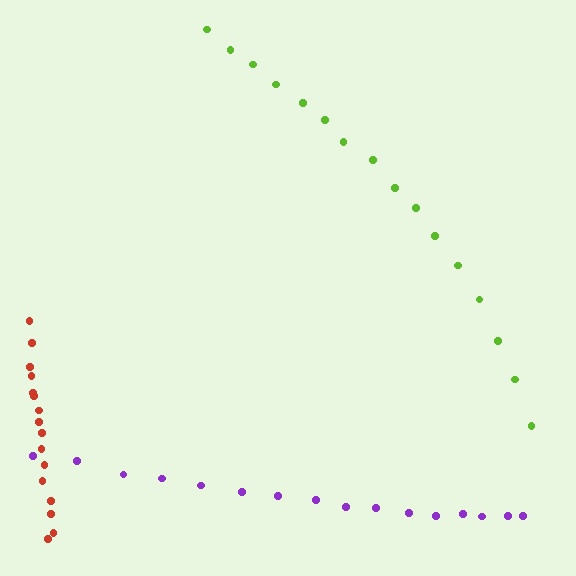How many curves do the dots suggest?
There are 3 distinct paths.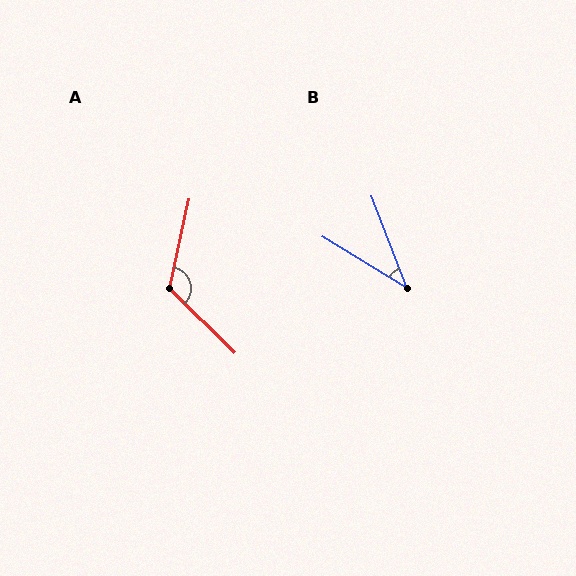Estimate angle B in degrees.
Approximately 38 degrees.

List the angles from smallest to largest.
B (38°), A (122°).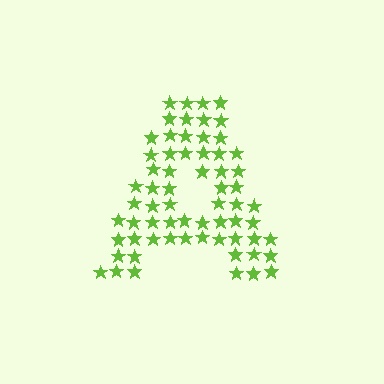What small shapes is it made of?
It is made of small stars.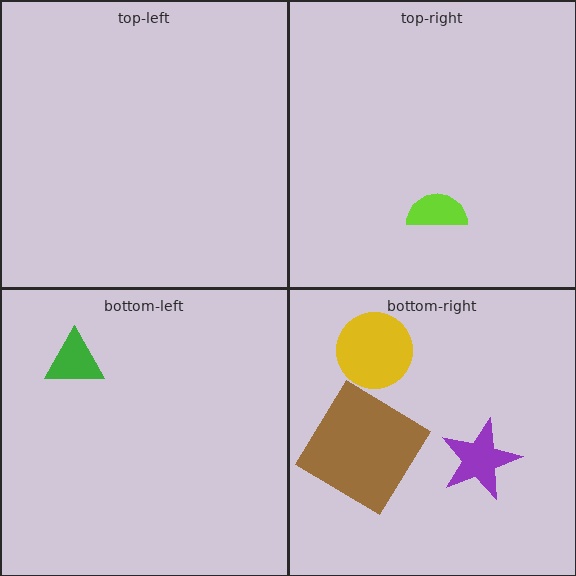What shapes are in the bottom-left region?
The green triangle.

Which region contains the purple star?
The bottom-right region.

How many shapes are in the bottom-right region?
3.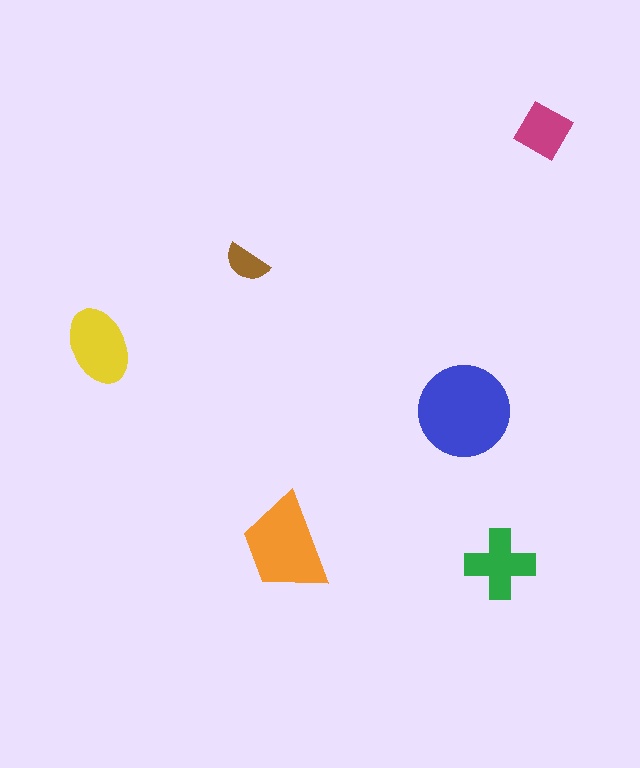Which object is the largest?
The blue circle.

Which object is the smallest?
The brown semicircle.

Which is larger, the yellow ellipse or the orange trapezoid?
The orange trapezoid.